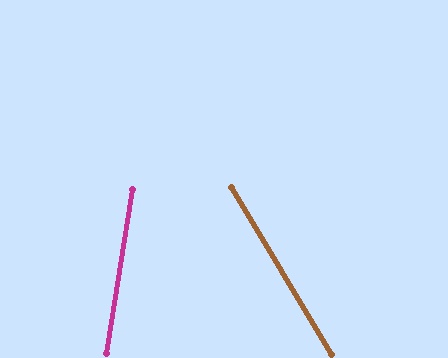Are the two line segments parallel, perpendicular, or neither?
Neither parallel nor perpendicular — they differ by about 40°.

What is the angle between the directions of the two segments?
Approximately 40 degrees.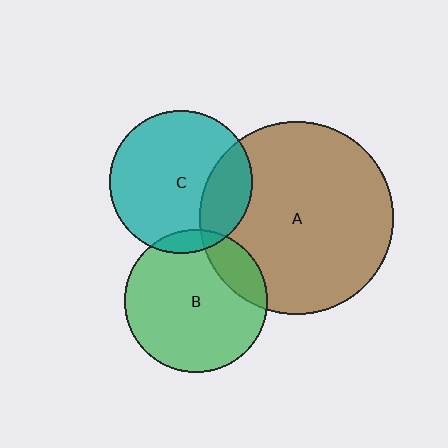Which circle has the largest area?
Circle A (brown).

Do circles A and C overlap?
Yes.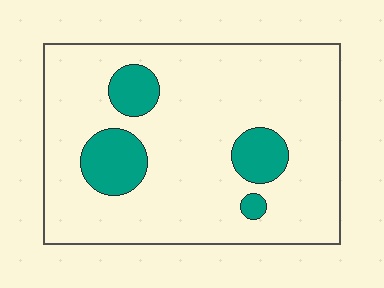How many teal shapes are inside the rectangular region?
4.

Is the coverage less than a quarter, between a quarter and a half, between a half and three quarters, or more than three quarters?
Less than a quarter.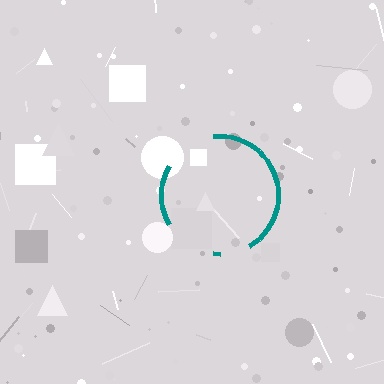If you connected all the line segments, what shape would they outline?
They would outline a circle.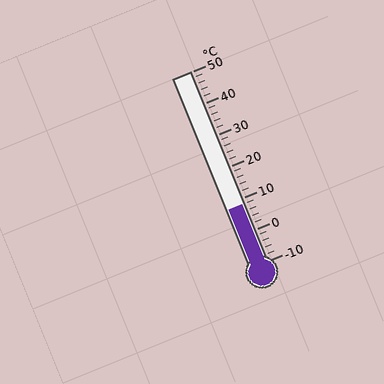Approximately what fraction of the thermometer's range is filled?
The thermometer is filled to approximately 30% of its range.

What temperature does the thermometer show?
The thermometer shows approximately 8°C.